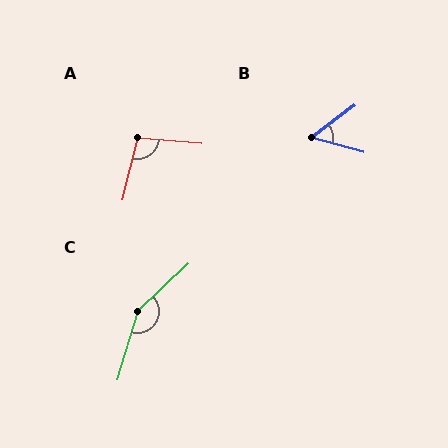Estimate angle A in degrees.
Approximately 98 degrees.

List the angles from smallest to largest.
B (52°), A (98°), C (150°).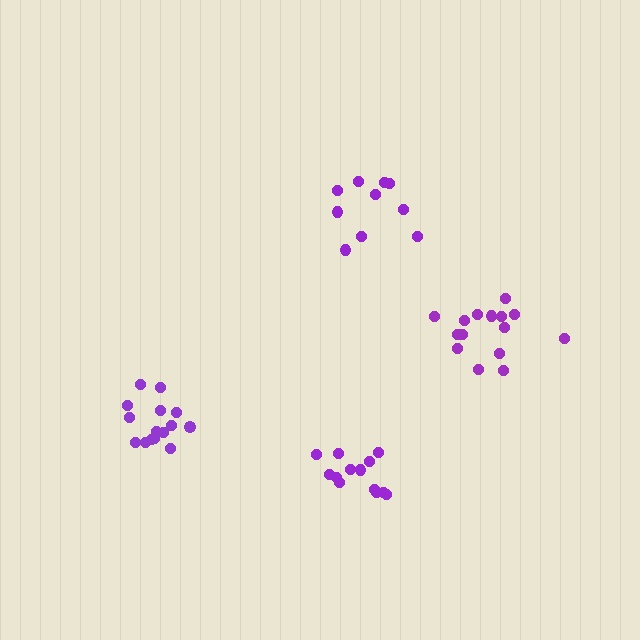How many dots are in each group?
Group 1: 13 dots, Group 2: 15 dots, Group 3: 15 dots, Group 4: 10 dots (53 total).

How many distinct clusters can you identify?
There are 4 distinct clusters.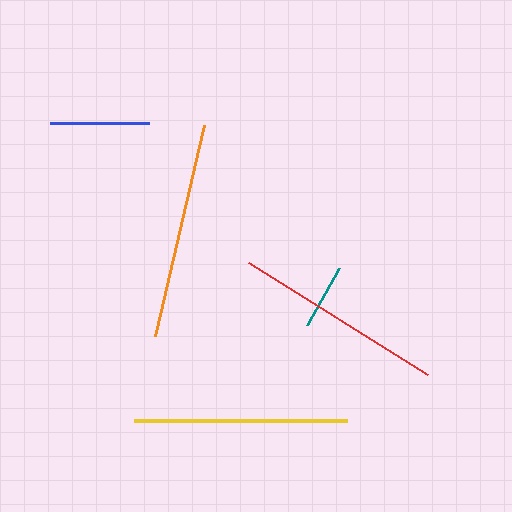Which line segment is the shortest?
The teal line is the shortest at approximately 65 pixels.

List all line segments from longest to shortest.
From longest to shortest: orange, yellow, red, blue, teal.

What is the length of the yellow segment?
The yellow segment is approximately 213 pixels long.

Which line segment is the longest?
The orange line is the longest at approximately 217 pixels.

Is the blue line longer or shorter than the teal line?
The blue line is longer than the teal line.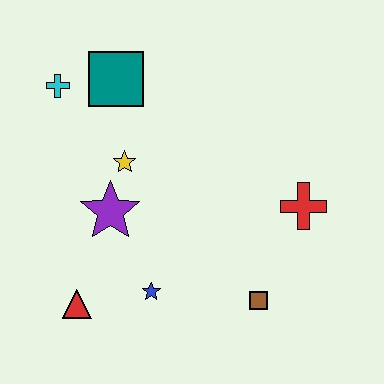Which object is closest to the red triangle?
The blue star is closest to the red triangle.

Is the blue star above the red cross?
No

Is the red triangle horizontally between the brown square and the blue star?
No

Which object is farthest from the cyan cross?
The brown square is farthest from the cyan cross.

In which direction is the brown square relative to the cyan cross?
The brown square is below the cyan cross.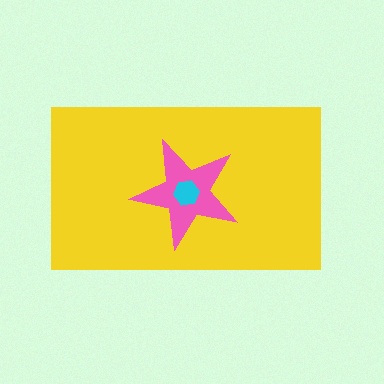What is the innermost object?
The cyan hexagon.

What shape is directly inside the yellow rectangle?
The pink star.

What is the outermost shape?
The yellow rectangle.